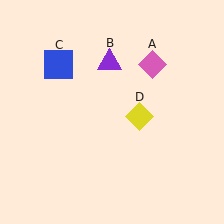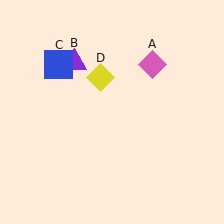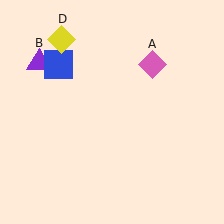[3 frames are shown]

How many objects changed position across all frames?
2 objects changed position: purple triangle (object B), yellow diamond (object D).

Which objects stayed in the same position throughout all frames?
Pink diamond (object A) and blue square (object C) remained stationary.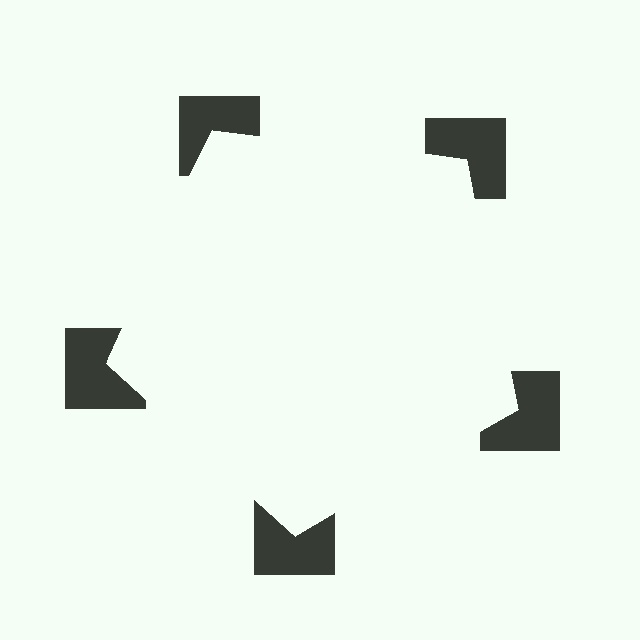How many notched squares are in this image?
There are 5 — one at each vertex of the illusory pentagon.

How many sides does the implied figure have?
5 sides.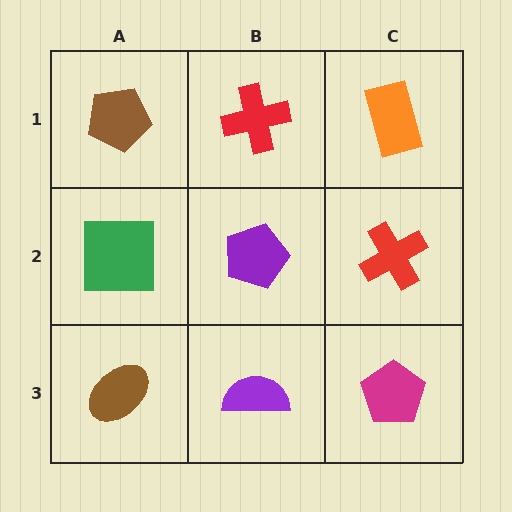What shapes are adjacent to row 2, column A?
A brown pentagon (row 1, column A), a brown ellipse (row 3, column A), a purple pentagon (row 2, column B).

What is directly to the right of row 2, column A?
A purple pentagon.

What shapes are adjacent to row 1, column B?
A purple pentagon (row 2, column B), a brown pentagon (row 1, column A), an orange rectangle (row 1, column C).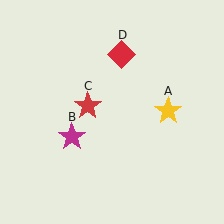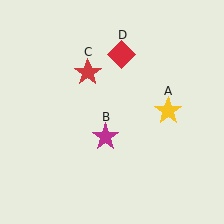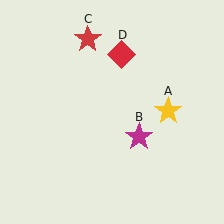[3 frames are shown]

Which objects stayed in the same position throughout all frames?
Yellow star (object A) and red diamond (object D) remained stationary.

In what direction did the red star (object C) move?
The red star (object C) moved up.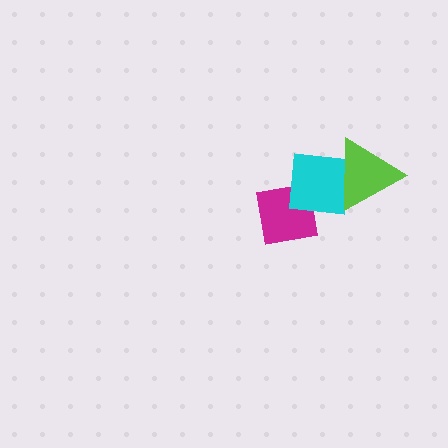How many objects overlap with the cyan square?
2 objects overlap with the cyan square.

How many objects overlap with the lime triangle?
1 object overlaps with the lime triangle.